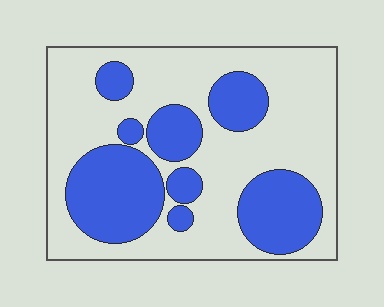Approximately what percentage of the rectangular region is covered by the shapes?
Approximately 35%.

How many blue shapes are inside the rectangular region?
8.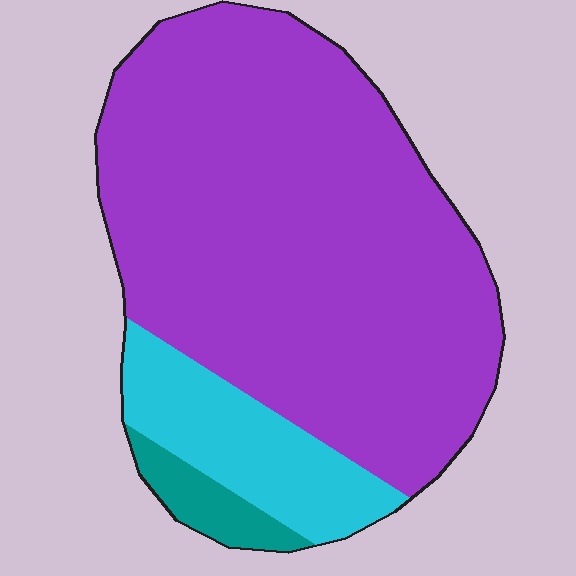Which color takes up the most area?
Purple, at roughly 80%.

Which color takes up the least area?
Teal, at roughly 5%.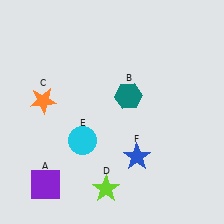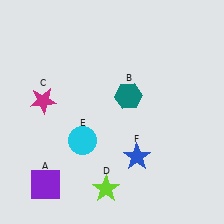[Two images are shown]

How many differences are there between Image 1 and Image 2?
There is 1 difference between the two images.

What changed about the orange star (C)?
In Image 1, C is orange. In Image 2, it changed to magenta.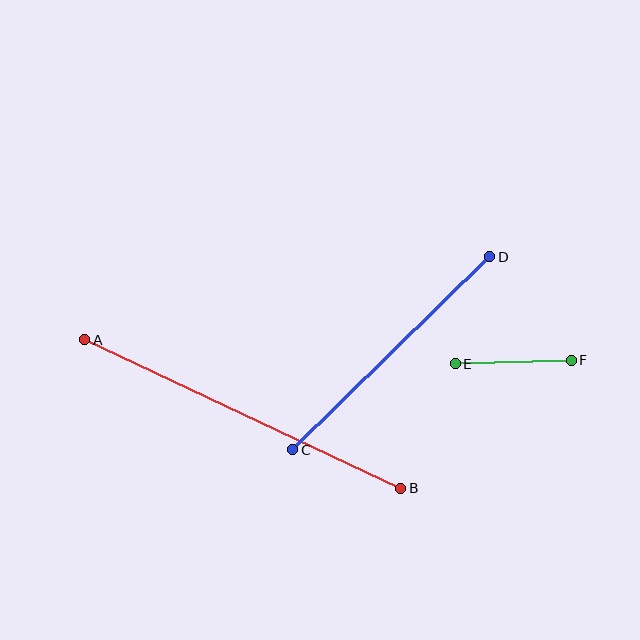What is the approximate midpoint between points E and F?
The midpoint is at approximately (513, 362) pixels.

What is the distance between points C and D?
The distance is approximately 276 pixels.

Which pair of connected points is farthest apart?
Points A and B are farthest apart.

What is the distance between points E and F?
The distance is approximately 116 pixels.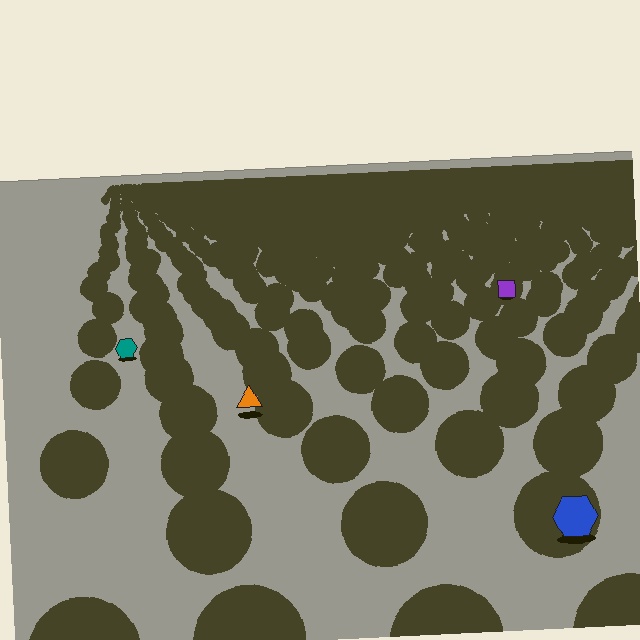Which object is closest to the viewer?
The blue hexagon is closest. The texture marks near it are larger and more spread out.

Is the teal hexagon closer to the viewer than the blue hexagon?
No. The blue hexagon is closer — you can tell from the texture gradient: the ground texture is coarser near it.